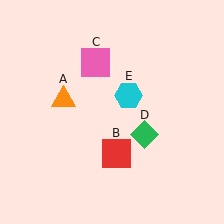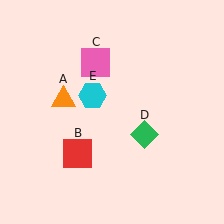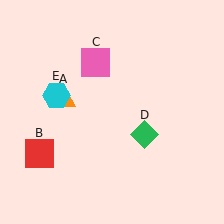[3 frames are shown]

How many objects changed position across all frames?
2 objects changed position: red square (object B), cyan hexagon (object E).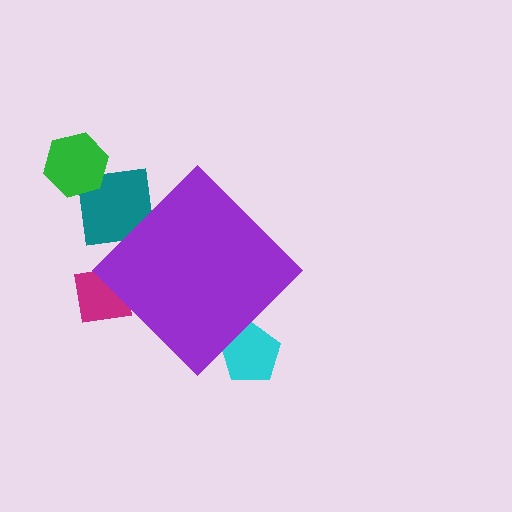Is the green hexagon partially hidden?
No, the green hexagon is fully visible.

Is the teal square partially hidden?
Yes, the teal square is partially hidden behind the purple diamond.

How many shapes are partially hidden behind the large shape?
3 shapes are partially hidden.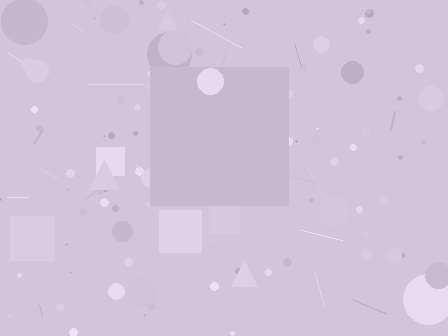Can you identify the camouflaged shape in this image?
The camouflaged shape is a square.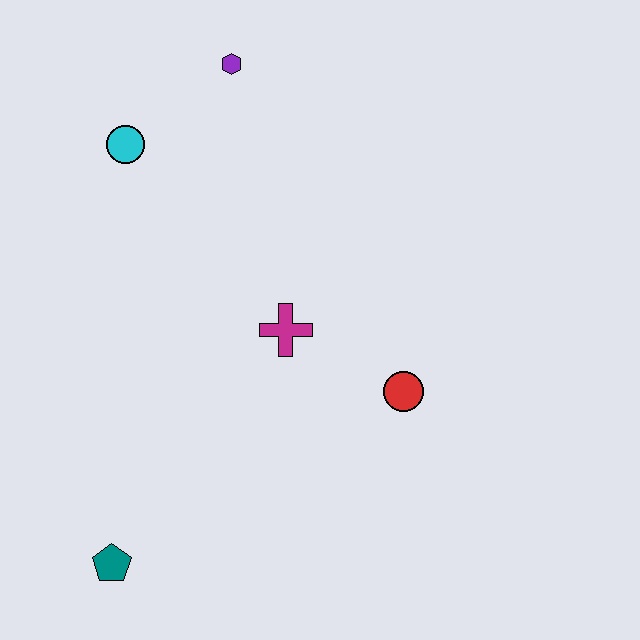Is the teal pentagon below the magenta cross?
Yes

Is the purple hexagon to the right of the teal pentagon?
Yes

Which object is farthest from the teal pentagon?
The purple hexagon is farthest from the teal pentagon.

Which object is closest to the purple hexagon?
The cyan circle is closest to the purple hexagon.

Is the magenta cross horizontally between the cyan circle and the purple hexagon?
No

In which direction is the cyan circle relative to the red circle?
The cyan circle is to the left of the red circle.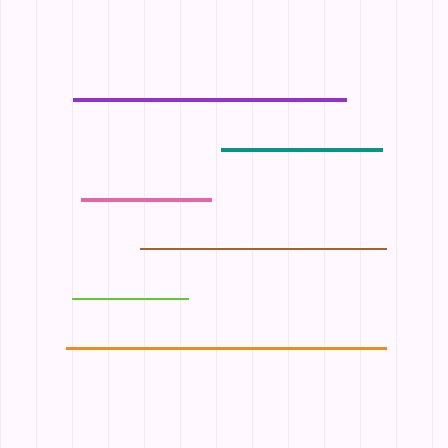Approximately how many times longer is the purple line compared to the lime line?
The purple line is approximately 2.4 times the length of the lime line.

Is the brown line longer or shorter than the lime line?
The brown line is longer than the lime line.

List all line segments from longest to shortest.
From longest to shortest: orange, purple, brown, teal, pink, lime.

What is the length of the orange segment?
The orange segment is approximately 321 pixels long.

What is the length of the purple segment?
The purple segment is approximately 273 pixels long.